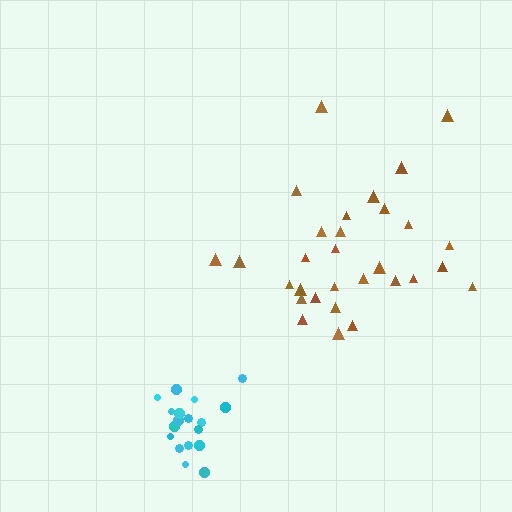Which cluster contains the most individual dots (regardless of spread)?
Brown (30).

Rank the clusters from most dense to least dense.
cyan, brown.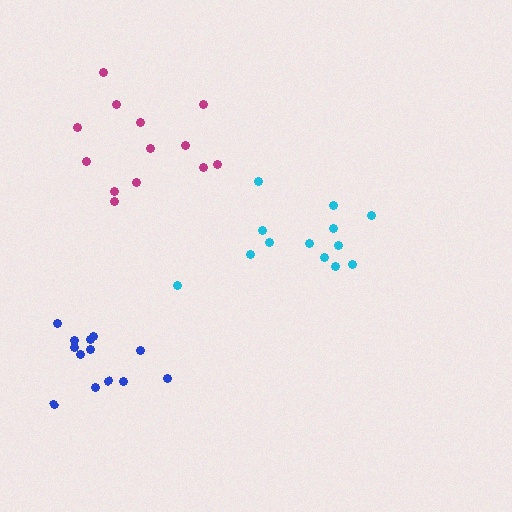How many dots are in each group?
Group 1: 13 dots, Group 2: 13 dots, Group 3: 13 dots (39 total).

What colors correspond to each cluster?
The clusters are colored: blue, cyan, magenta.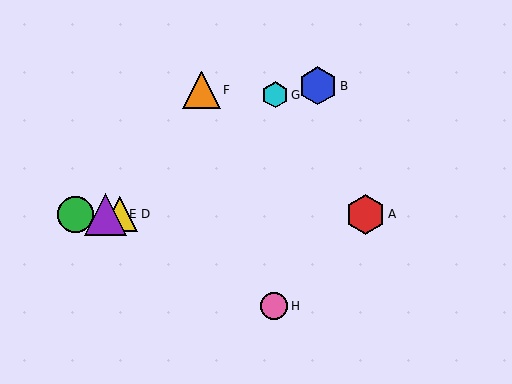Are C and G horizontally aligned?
No, C is at y≈214 and G is at y≈95.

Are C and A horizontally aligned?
Yes, both are at y≈214.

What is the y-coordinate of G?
Object G is at y≈95.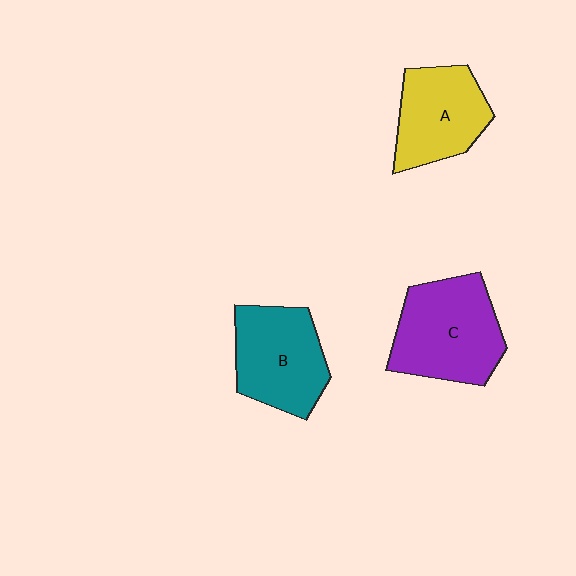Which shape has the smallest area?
Shape A (yellow).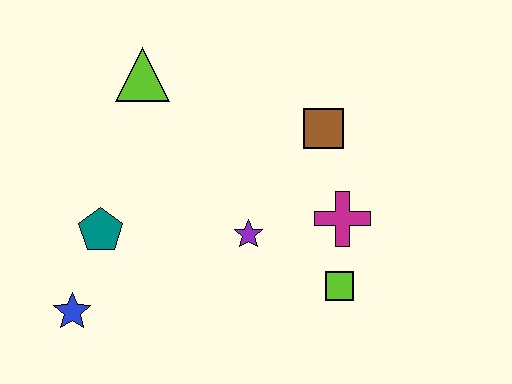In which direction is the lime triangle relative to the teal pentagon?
The lime triangle is above the teal pentagon.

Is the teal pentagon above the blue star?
Yes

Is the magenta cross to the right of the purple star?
Yes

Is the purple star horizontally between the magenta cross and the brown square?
No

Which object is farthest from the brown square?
The blue star is farthest from the brown square.